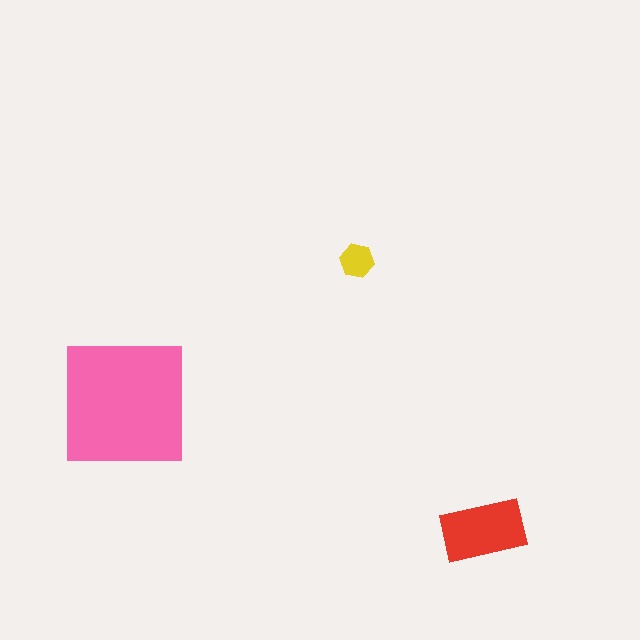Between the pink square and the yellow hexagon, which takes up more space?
The pink square.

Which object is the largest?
The pink square.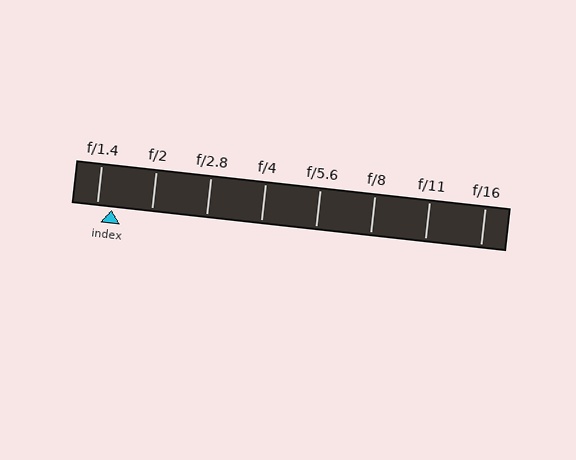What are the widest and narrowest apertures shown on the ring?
The widest aperture shown is f/1.4 and the narrowest is f/16.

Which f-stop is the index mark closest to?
The index mark is closest to f/1.4.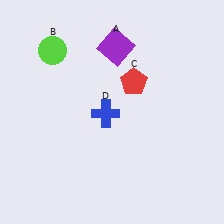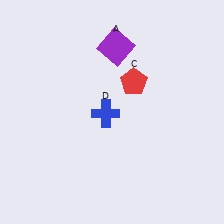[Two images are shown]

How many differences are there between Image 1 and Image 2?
There is 1 difference between the two images.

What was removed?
The lime circle (B) was removed in Image 2.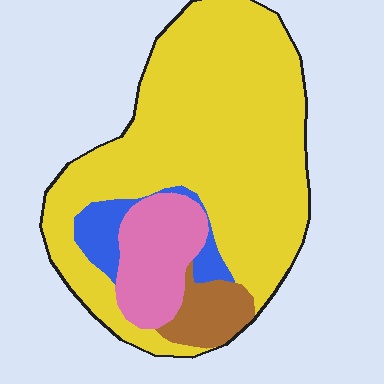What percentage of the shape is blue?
Blue covers 7% of the shape.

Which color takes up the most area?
Yellow, at roughly 70%.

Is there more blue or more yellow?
Yellow.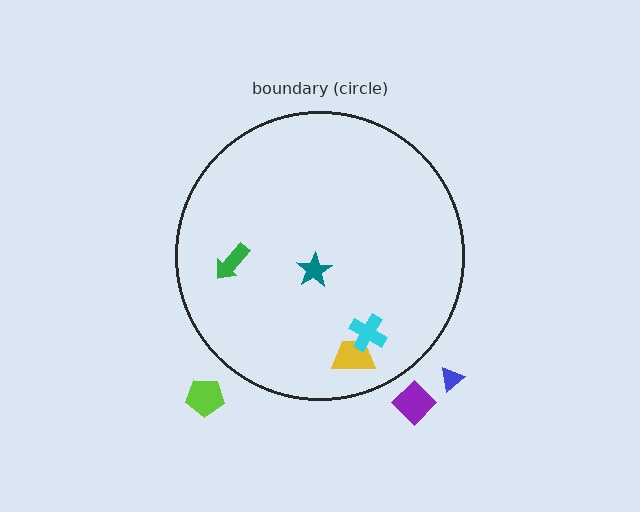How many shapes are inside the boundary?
4 inside, 3 outside.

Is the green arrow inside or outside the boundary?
Inside.